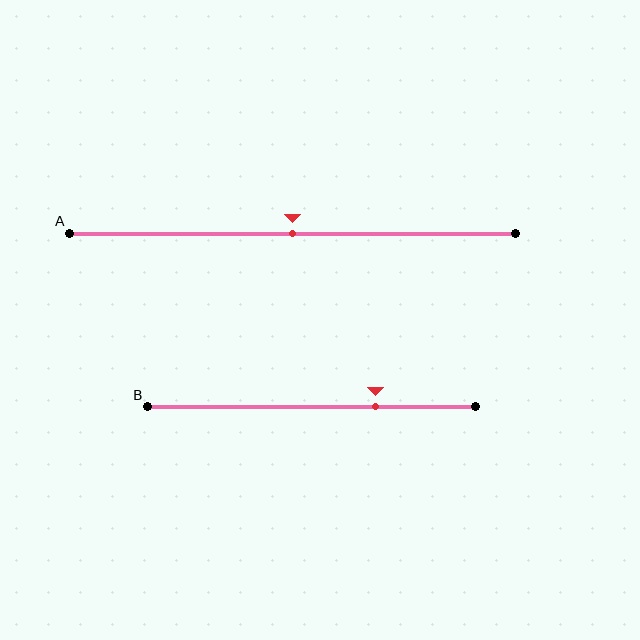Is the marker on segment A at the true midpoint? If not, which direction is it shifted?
Yes, the marker on segment A is at the true midpoint.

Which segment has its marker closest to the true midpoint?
Segment A has its marker closest to the true midpoint.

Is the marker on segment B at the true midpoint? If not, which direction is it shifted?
No, the marker on segment B is shifted to the right by about 20% of the segment length.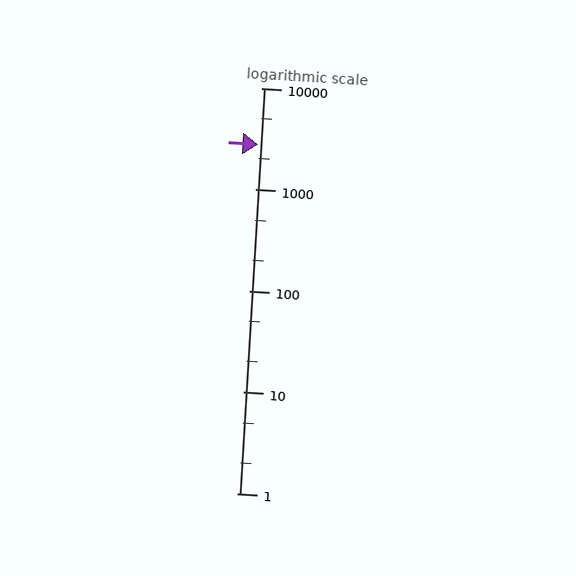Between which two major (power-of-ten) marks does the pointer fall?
The pointer is between 1000 and 10000.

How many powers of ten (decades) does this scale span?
The scale spans 4 decades, from 1 to 10000.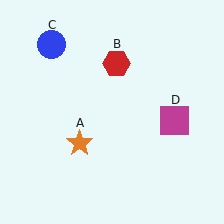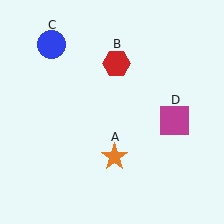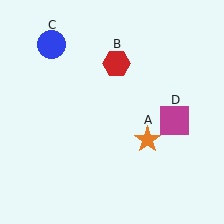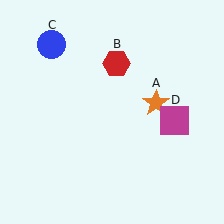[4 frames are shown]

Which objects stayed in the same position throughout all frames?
Red hexagon (object B) and blue circle (object C) and magenta square (object D) remained stationary.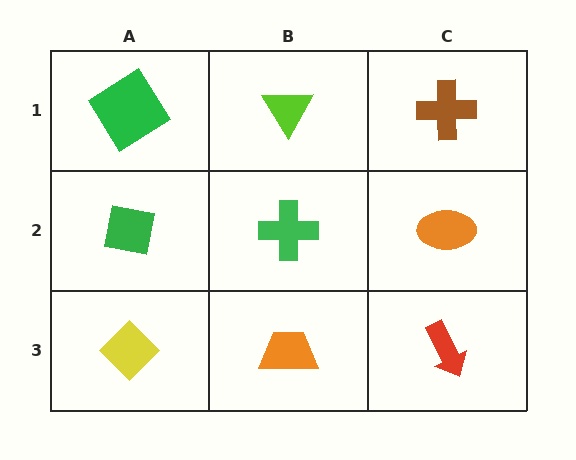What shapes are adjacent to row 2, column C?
A brown cross (row 1, column C), a red arrow (row 3, column C), a green cross (row 2, column B).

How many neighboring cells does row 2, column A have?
3.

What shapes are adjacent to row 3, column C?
An orange ellipse (row 2, column C), an orange trapezoid (row 3, column B).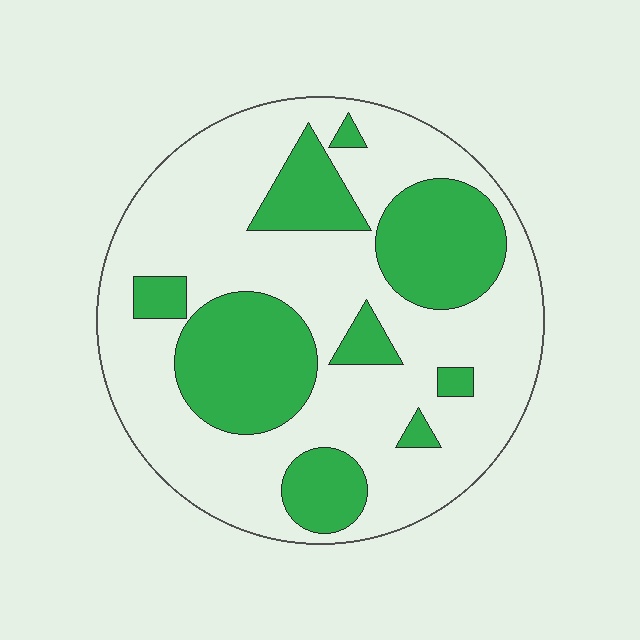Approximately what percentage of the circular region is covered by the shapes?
Approximately 30%.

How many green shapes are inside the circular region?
9.